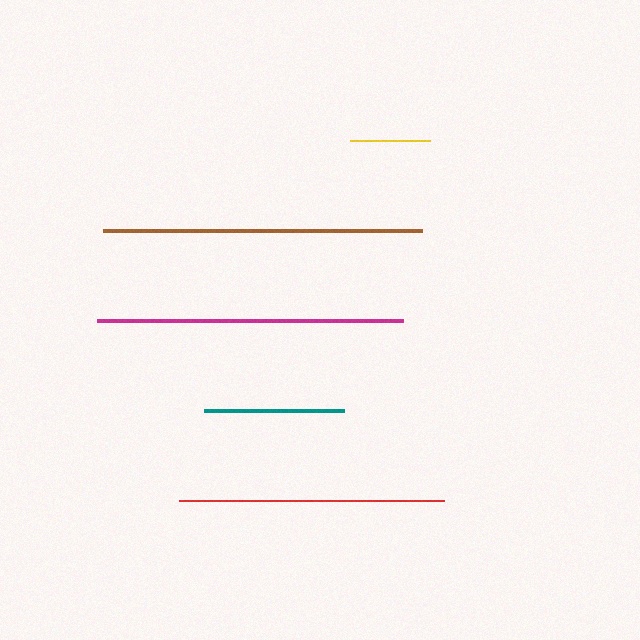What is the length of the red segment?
The red segment is approximately 265 pixels long.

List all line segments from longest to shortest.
From longest to shortest: brown, magenta, red, teal, yellow.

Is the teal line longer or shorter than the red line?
The red line is longer than the teal line.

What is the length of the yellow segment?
The yellow segment is approximately 80 pixels long.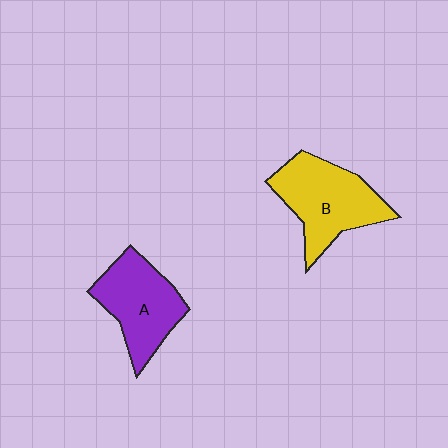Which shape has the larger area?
Shape B (yellow).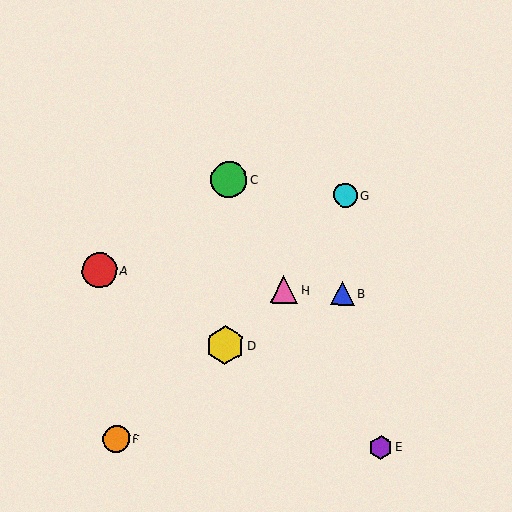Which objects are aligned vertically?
Objects B, G are aligned vertically.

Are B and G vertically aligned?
Yes, both are at x≈342.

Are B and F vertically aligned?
No, B is at x≈342 and F is at x≈116.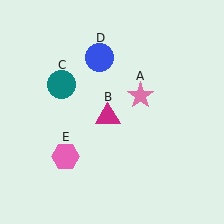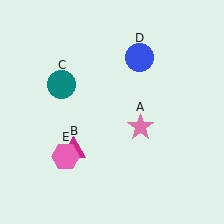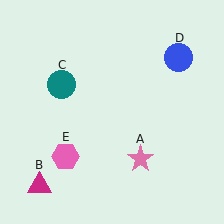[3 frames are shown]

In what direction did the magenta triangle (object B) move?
The magenta triangle (object B) moved down and to the left.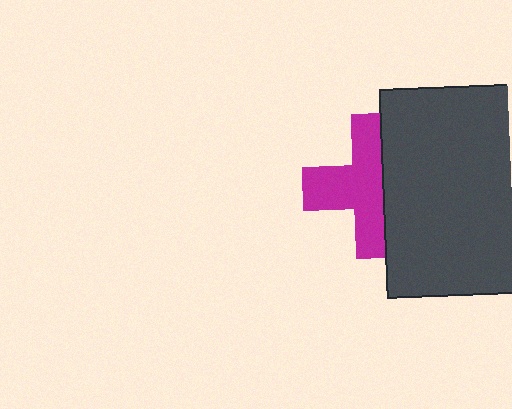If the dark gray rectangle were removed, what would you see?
You would see the complete magenta cross.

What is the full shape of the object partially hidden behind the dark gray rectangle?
The partially hidden object is a magenta cross.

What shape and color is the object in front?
The object in front is a dark gray rectangle.